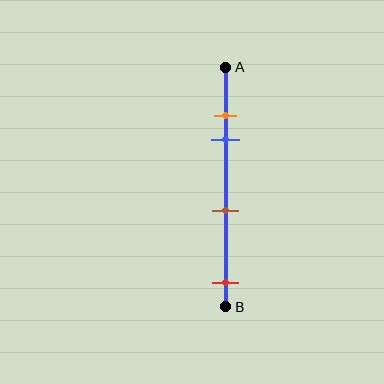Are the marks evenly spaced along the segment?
No, the marks are not evenly spaced.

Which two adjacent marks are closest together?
The orange and blue marks are the closest adjacent pair.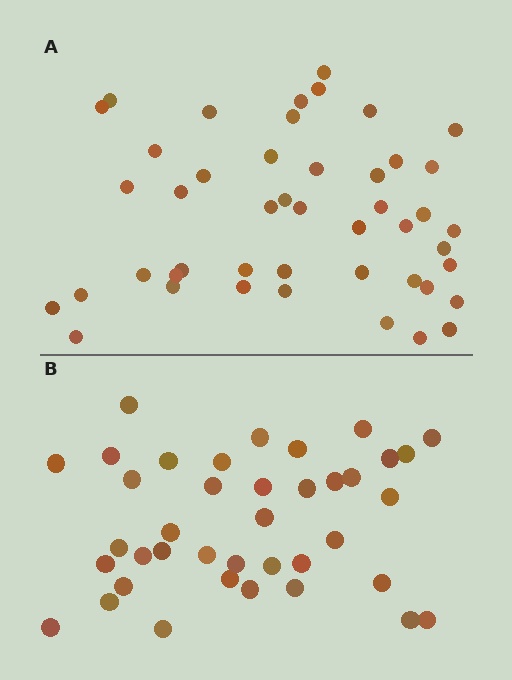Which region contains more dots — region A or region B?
Region A (the top region) has more dots.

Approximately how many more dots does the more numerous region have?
Region A has roughly 8 or so more dots than region B.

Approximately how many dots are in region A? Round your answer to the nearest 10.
About 50 dots. (The exact count is 46, which rounds to 50.)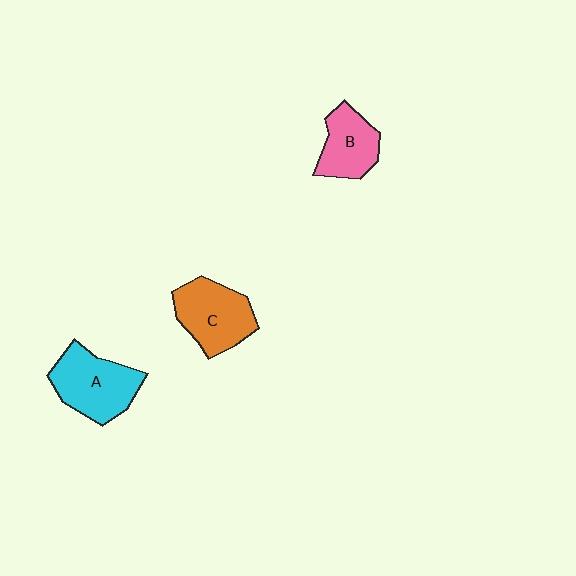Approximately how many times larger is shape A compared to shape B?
Approximately 1.4 times.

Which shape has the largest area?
Shape A (cyan).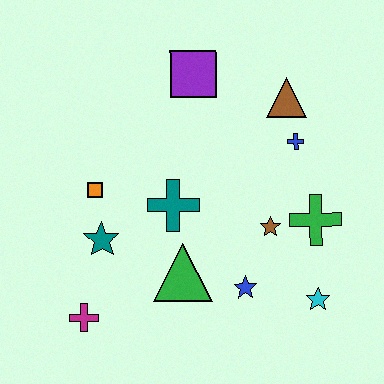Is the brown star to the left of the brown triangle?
Yes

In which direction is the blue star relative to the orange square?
The blue star is to the right of the orange square.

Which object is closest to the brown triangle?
The blue cross is closest to the brown triangle.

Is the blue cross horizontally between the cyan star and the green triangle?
Yes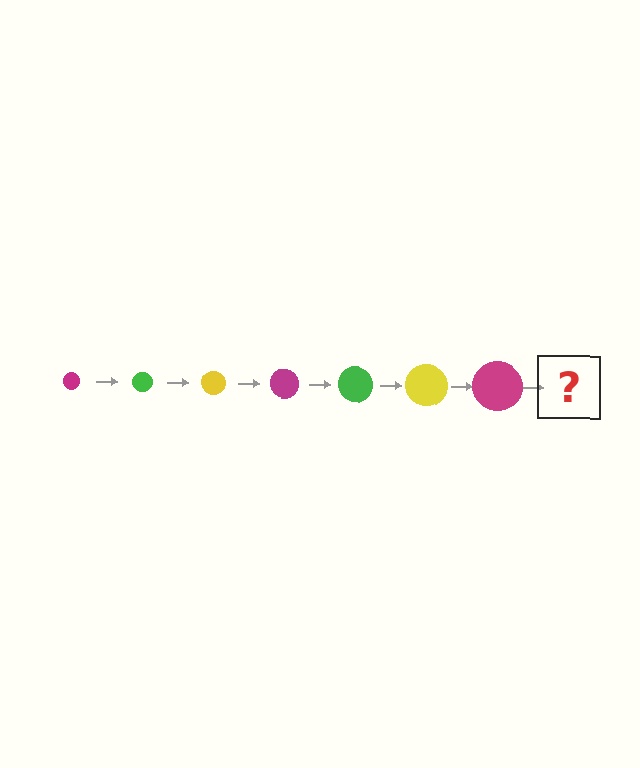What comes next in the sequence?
The next element should be a green circle, larger than the previous one.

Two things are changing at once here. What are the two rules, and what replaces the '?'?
The two rules are that the circle grows larger each step and the color cycles through magenta, green, and yellow. The '?' should be a green circle, larger than the previous one.